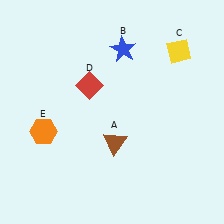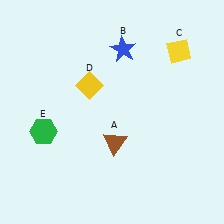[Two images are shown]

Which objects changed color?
D changed from red to yellow. E changed from orange to green.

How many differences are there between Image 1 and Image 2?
There are 2 differences between the two images.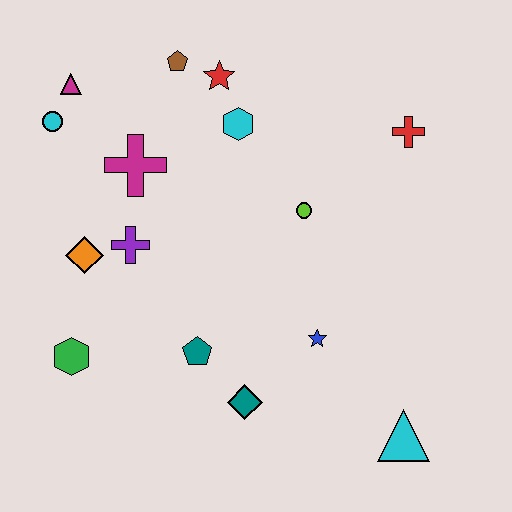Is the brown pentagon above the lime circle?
Yes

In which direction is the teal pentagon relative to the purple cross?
The teal pentagon is below the purple cross.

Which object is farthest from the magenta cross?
The cyan triangle is farthest from the magenta cross.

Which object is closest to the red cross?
The lime circle is closest to the red cross.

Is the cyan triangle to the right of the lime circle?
Yes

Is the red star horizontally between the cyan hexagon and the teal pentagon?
Yes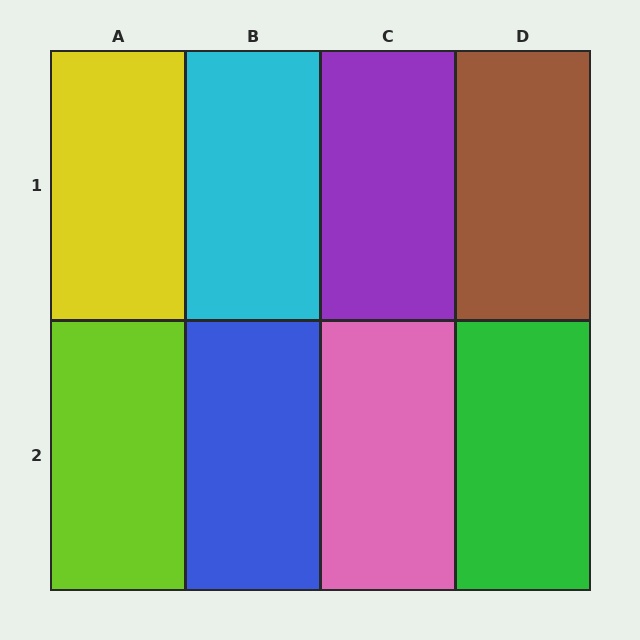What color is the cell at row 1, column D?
Brown.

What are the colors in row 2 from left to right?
Lime, blue, pink, green.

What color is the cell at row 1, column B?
Cyan.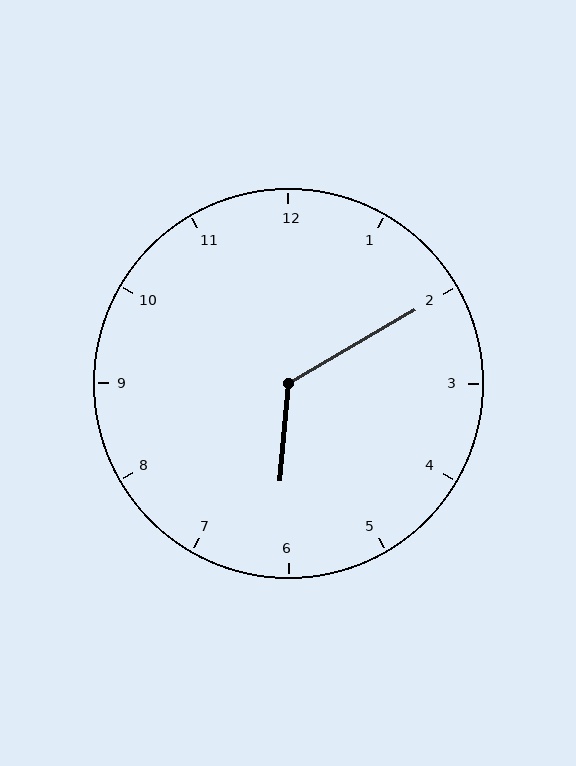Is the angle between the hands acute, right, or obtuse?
It is obtuse.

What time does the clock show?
6:10.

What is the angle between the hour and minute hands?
Approximately 125 degrees.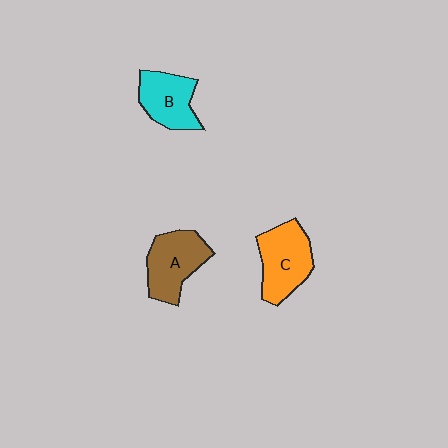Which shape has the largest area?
Shape C (orange).